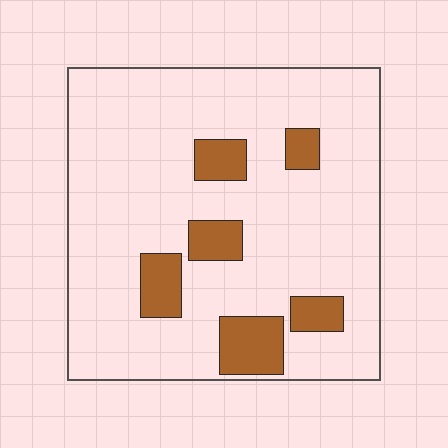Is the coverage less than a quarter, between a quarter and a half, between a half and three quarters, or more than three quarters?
Less than a quarter.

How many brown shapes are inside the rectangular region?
6.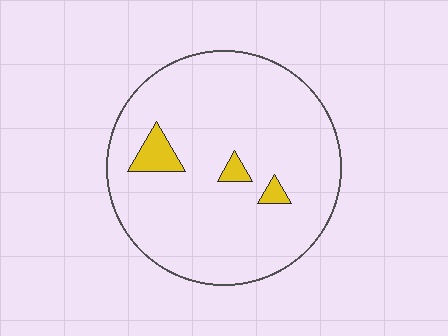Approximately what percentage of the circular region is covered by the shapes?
Approximately 5%.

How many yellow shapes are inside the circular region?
3.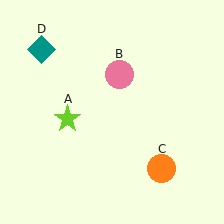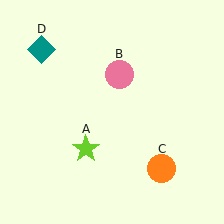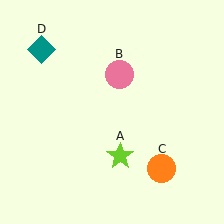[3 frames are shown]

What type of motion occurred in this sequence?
The lime star (object A) rotated counterclockwise around the center of the scene.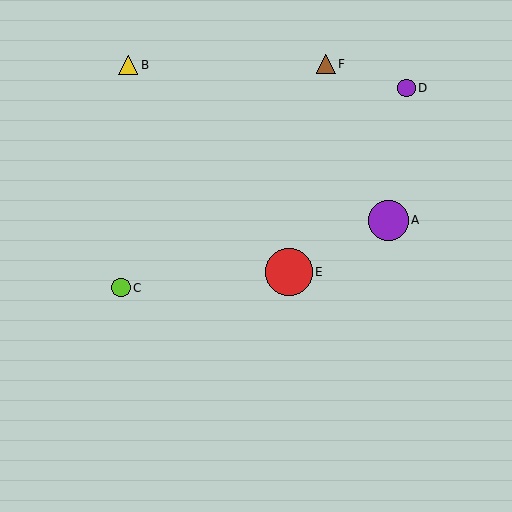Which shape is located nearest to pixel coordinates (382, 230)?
The purple circle (labeled A) at (388, 220) is nearest to that location.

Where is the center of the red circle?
The center of the red circle is at (289, 272).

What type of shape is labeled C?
Shape C is a lime circle.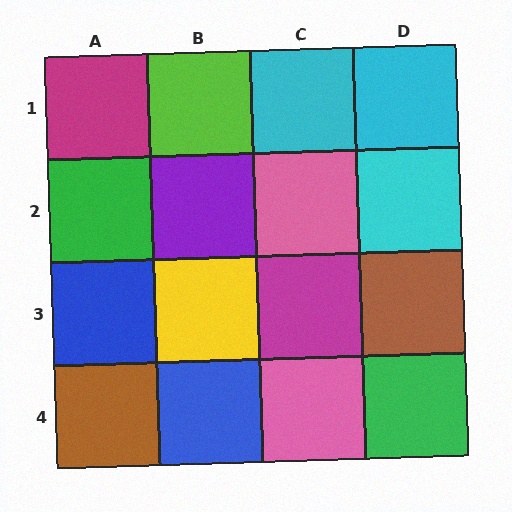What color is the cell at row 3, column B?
Yellow.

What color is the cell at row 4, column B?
Blue.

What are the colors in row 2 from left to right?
Green, purple, pink, cyan.